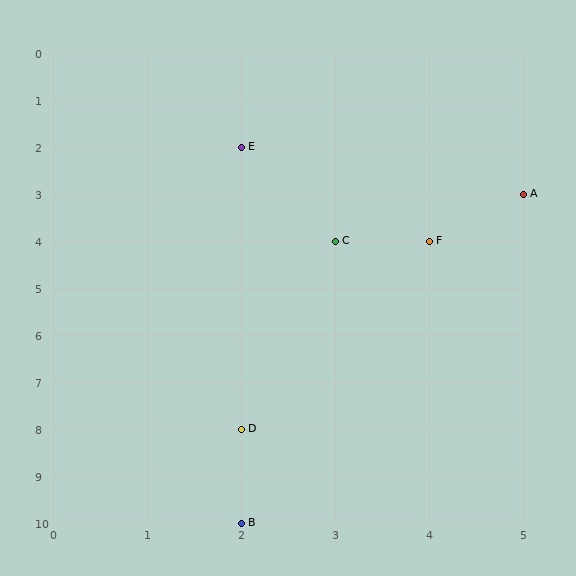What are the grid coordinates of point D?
Point D is at grid coordinates (2, 8).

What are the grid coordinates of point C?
Point C is at grid coordinates (3, 4).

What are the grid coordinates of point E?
Point E is at grid coordinates (2, 2).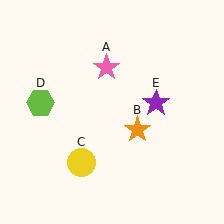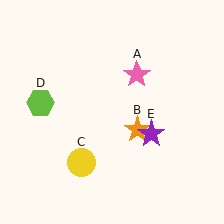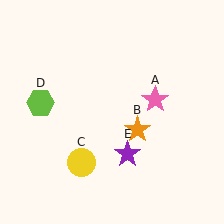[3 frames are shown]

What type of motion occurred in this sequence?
The pink star (object A), purple star (object E) rotated clockwise around the center of the scene.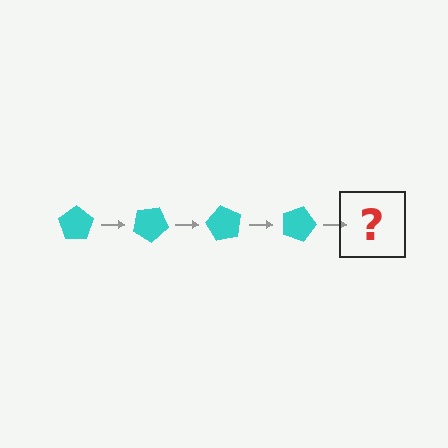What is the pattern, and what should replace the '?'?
The pattern is that the pentagon rotates 30 degrees each step. The '?' should be a cyan pentagon rotated 120 degrees.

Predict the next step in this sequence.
The next step is a cyan pentagon rotated 120 degrees.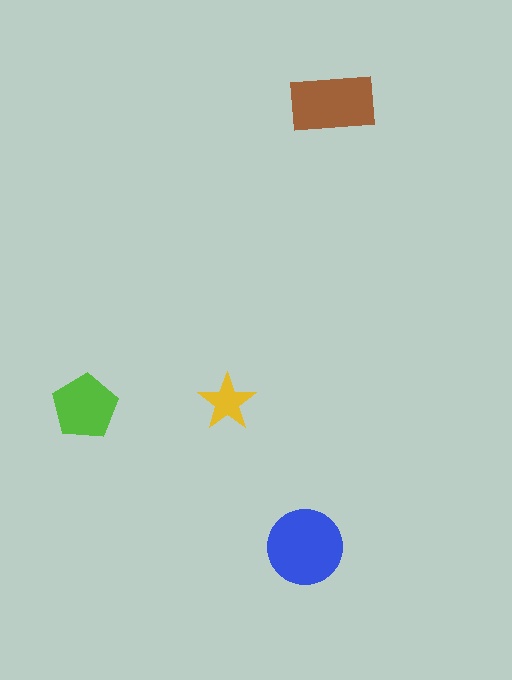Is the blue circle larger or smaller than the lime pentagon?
Larger.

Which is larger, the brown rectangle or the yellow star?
The brown rectangle.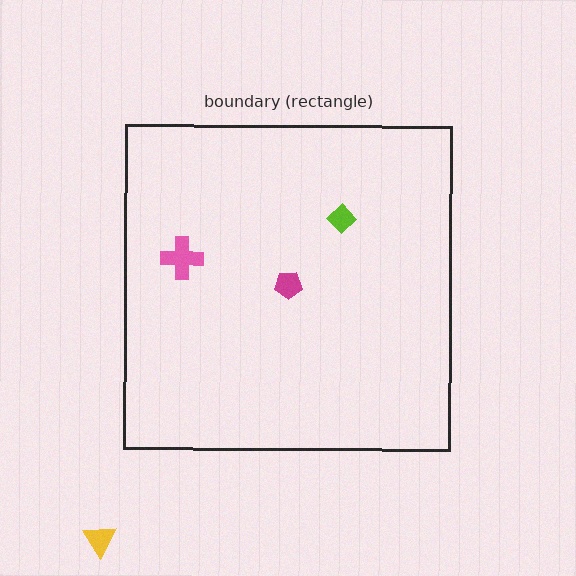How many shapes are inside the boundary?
3 inside, 1 outside.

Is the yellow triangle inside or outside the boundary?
Outside.